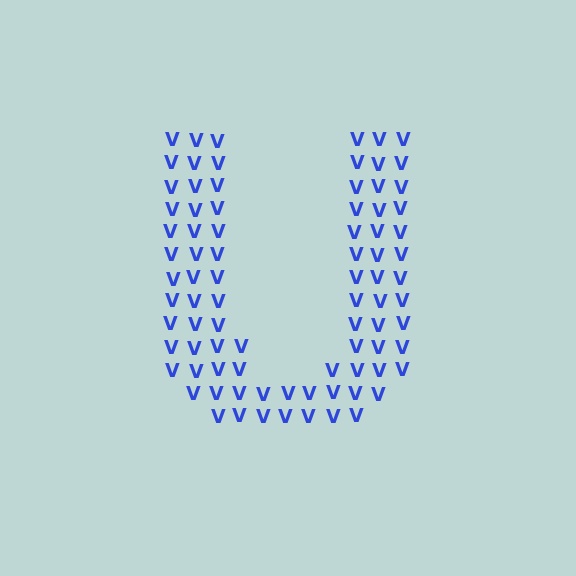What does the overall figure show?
The overall figure shows the letter U.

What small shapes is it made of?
It is made of small letter V's.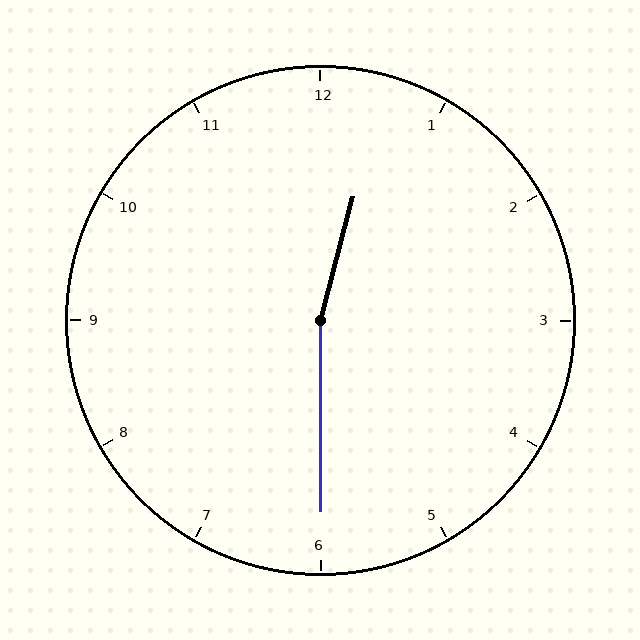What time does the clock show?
12:30.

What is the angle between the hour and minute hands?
Approximately 165 degrees.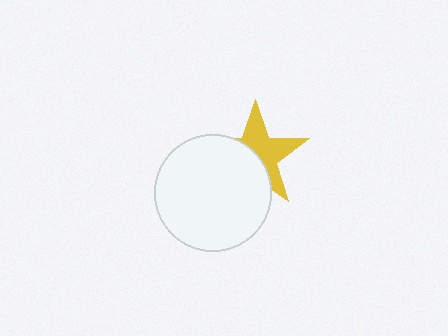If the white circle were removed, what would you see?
You would see the complete yellow star.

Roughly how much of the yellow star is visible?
About half of it is visible (roughly 52%).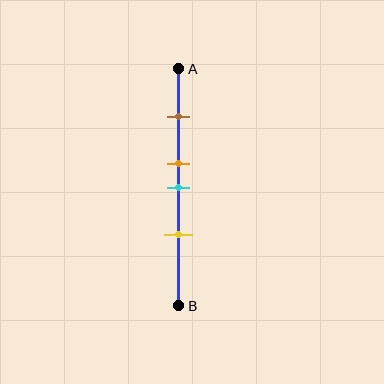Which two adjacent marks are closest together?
The orange and cyan marks are the closest adjacent pair.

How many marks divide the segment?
There are 4 marks dividing the segment.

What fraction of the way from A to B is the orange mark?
The orange mark is approximately 40% (0.4) of the way from A to B.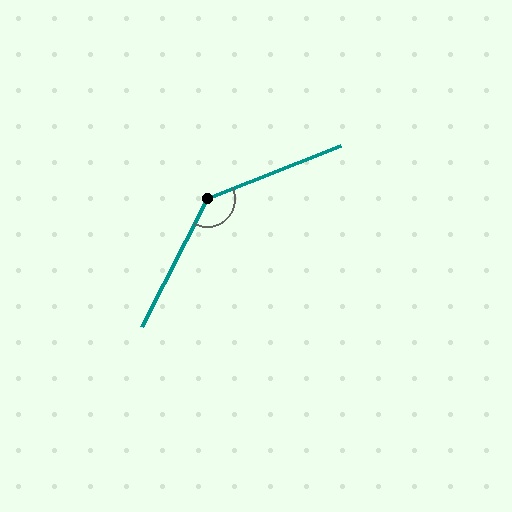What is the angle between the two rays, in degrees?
Approximately 139 degrees.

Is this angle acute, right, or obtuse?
It is obtuse.